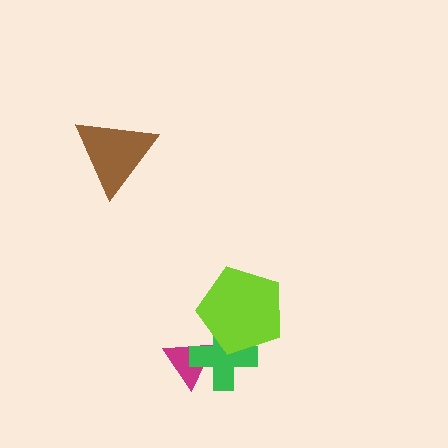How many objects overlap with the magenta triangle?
1 object overlaps with the magenta triangle.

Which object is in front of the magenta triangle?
The green cross is in front of the magenta triangle.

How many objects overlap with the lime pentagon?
1 object overlaps with the lime pentagon.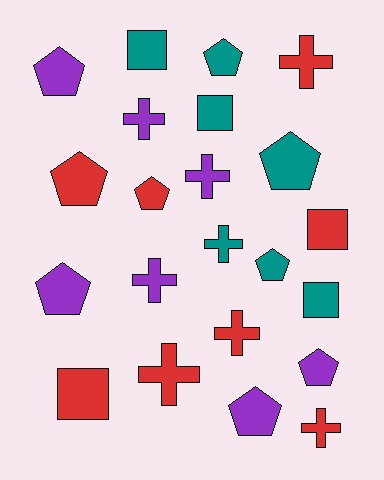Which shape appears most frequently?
Pentagon, with 9 objects.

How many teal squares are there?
There are 3 teal squares.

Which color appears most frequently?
Red, with 8 objects.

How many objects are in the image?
There are 22 objects.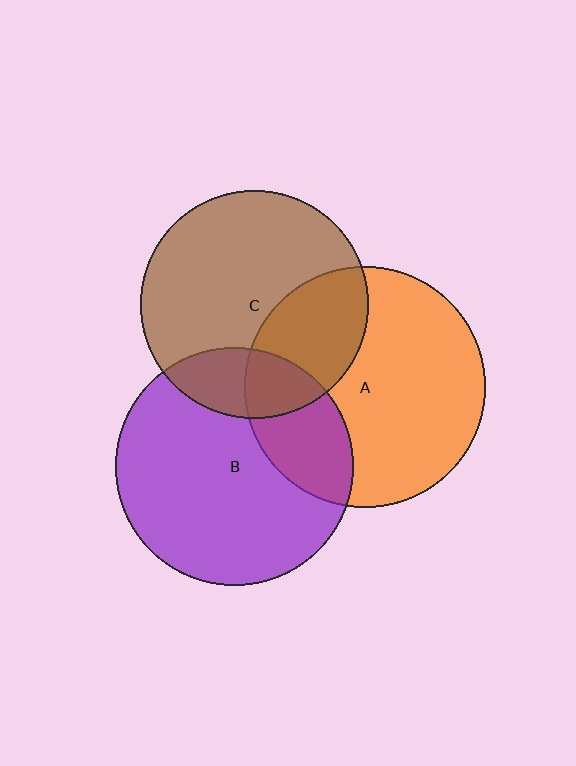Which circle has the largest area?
Circle A (orange).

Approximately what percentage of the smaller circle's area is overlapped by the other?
Approximately 30%.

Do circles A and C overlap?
Yes.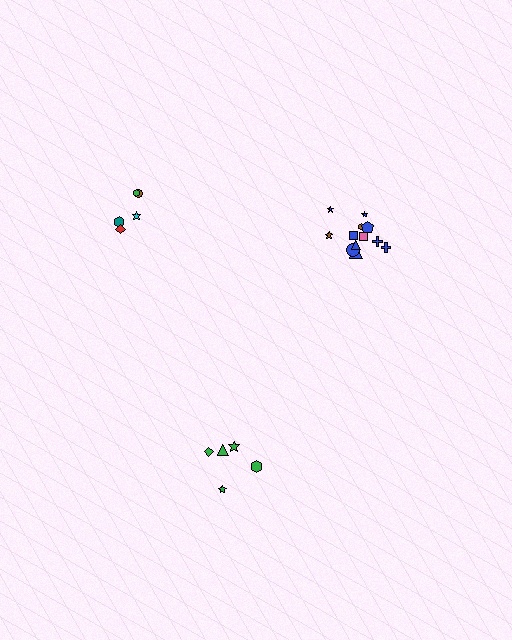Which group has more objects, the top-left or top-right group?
The top-right group.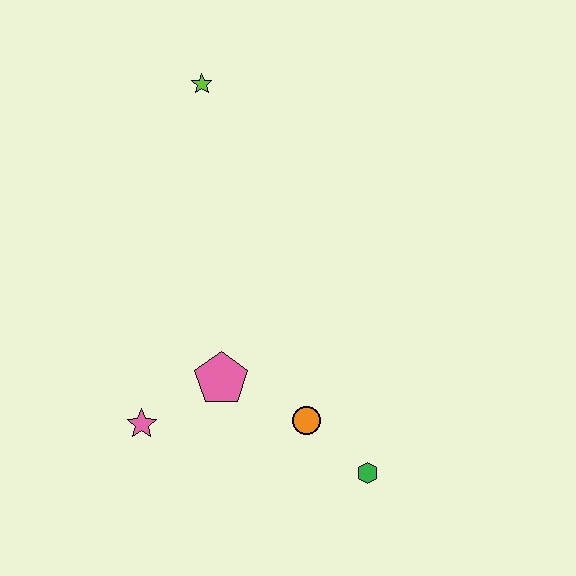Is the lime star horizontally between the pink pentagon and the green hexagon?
No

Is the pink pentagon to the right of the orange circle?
No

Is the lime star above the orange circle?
Yes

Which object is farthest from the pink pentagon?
The lime star is farthest from the pink pentagon.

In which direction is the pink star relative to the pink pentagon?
The pink star is to the left of the pink pentagon.